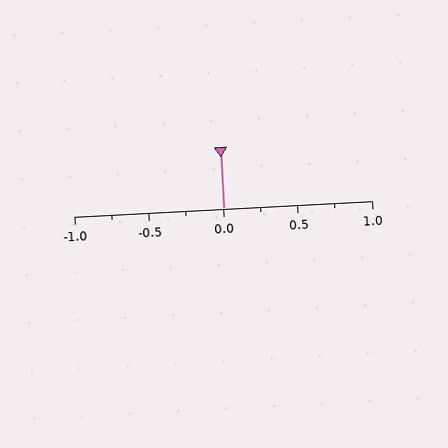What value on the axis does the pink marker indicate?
The marker indicates approximately 0.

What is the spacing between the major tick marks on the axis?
The major ticks are spaced 0.5 apart.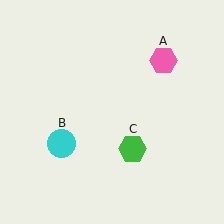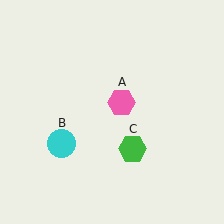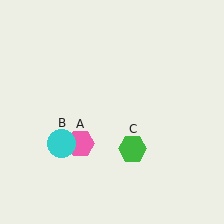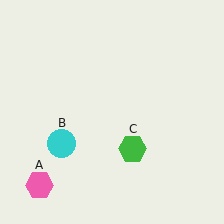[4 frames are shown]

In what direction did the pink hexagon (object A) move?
The pink hexagon (object A) moved down and to the left.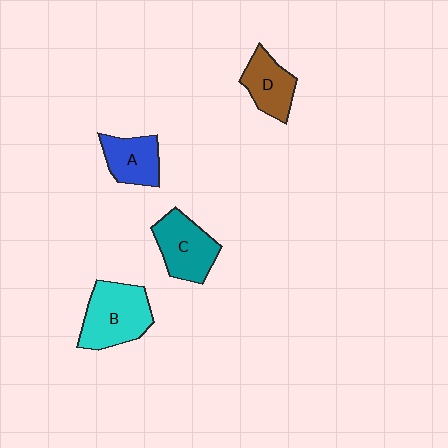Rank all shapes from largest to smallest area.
From largest to smallest: B (cyan), C (teal), D (brown), A (blue).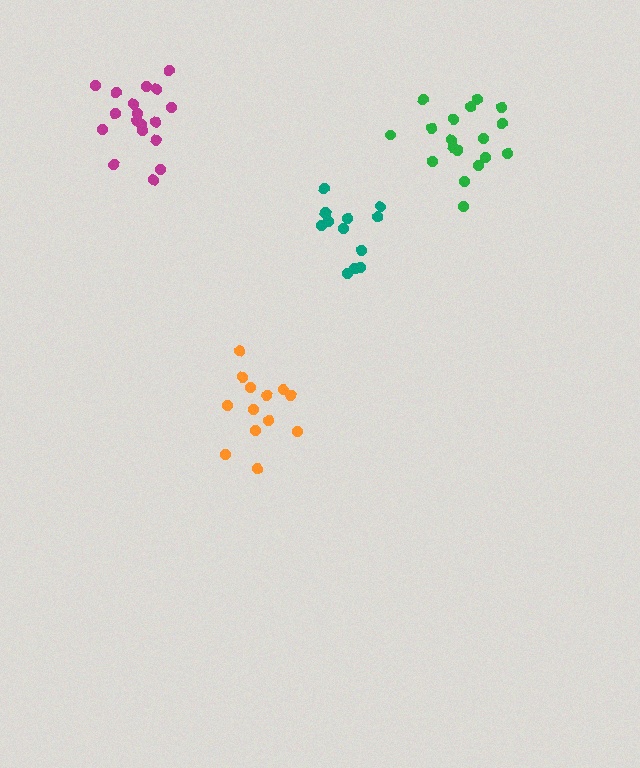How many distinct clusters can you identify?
There are 4 distinct clusters.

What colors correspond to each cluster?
The clusters are colored: orange, green, teal, magenta.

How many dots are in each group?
Group 1: 13 dots, Group 2: 18 dots, Group 3: 13 dots, Group 4: 18 dots (62 total).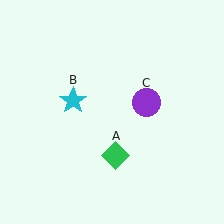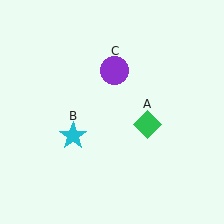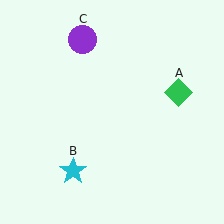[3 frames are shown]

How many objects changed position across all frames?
3 objects changed position: green diamond (object A), cyan star (object B), purple circle (object C).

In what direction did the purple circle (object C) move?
The purple circle (object C) moved up and to the left.